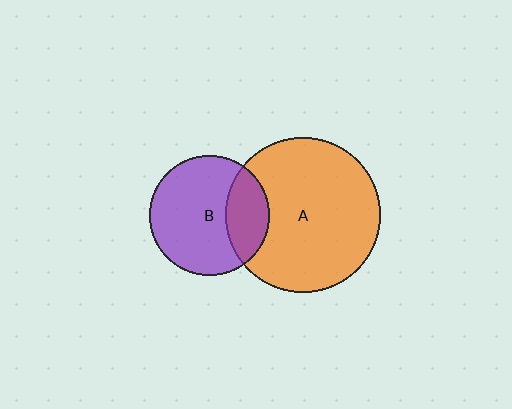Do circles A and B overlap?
Yes.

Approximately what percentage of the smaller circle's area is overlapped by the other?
Approximately 25%.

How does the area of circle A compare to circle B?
Approximately 1.7 times.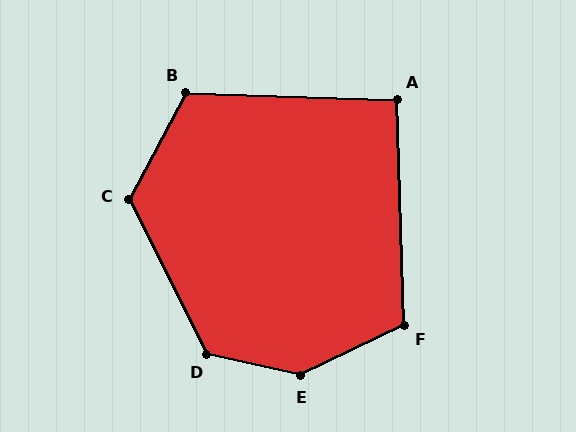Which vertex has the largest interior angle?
E, at approximately 141 degrees.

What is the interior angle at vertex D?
Approximately 130 degrees (obtuse).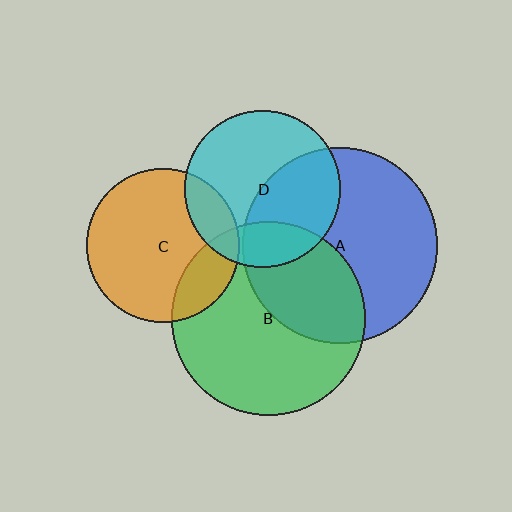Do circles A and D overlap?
Yes.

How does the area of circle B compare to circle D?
Approximately 1.5 times.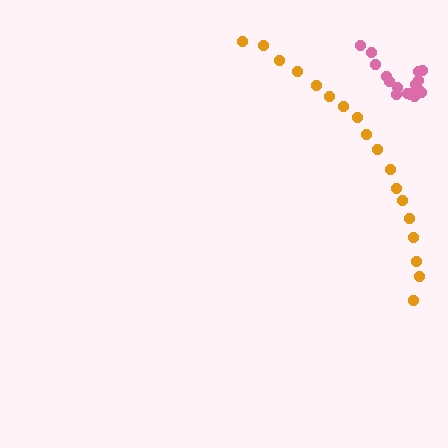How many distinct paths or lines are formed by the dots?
There are 2 distinct paths.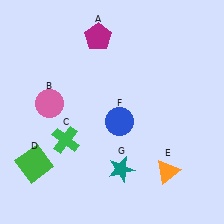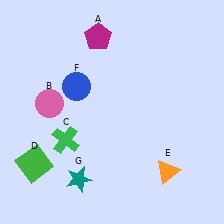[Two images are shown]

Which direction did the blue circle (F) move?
The blue circle (F) moved left.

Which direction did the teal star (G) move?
The teal star (G) moved left.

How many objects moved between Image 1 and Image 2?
2 objects moved between the two images.